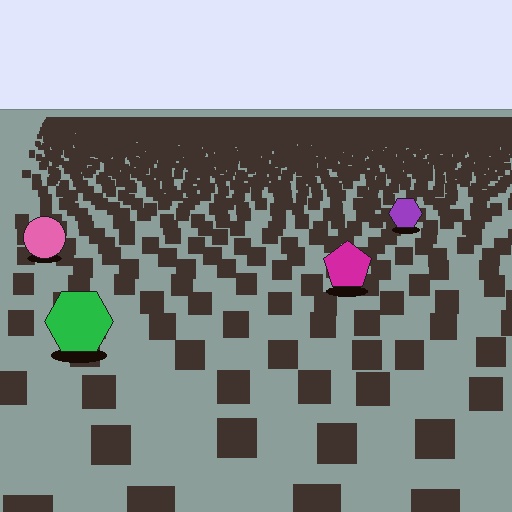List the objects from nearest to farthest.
From nearest to farthest: the green hexagon, the magenta pentagon, the pink circle, the purple hexagon.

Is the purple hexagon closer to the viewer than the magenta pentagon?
No. The magenta pentagon is closer — you can tell from the texture gradient: the ground texture is coarser near it.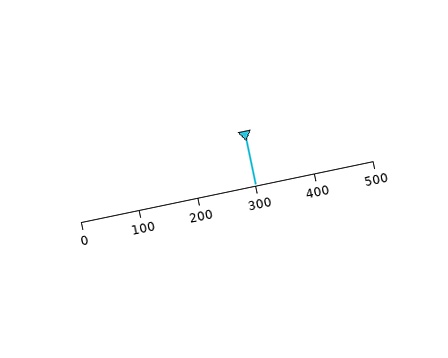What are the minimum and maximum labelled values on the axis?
The axis runs from 0 to 500.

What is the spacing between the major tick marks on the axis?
The major ticks are spaced 100 apart.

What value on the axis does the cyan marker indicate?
The marker indicates approximately 300.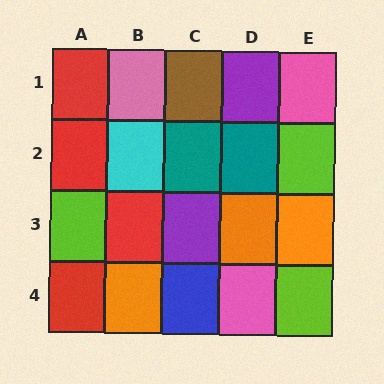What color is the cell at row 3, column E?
Orange.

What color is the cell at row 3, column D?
Orange.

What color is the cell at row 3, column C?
Purple.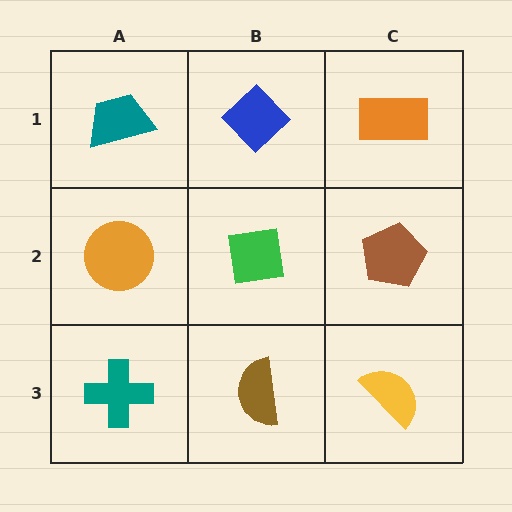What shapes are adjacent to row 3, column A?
An orange circle (row 2, column A), a brown semicircle (row 3, column B).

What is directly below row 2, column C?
A yellow semicircle.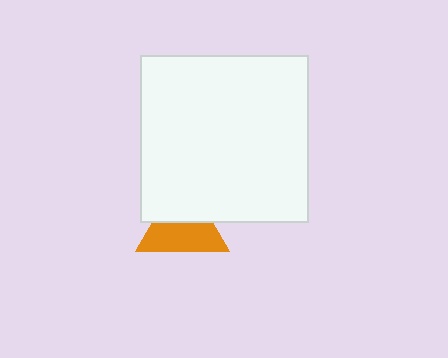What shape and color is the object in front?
The object in front is a white rectangle.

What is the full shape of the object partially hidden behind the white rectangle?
The partially hidden object is an orange triangle.